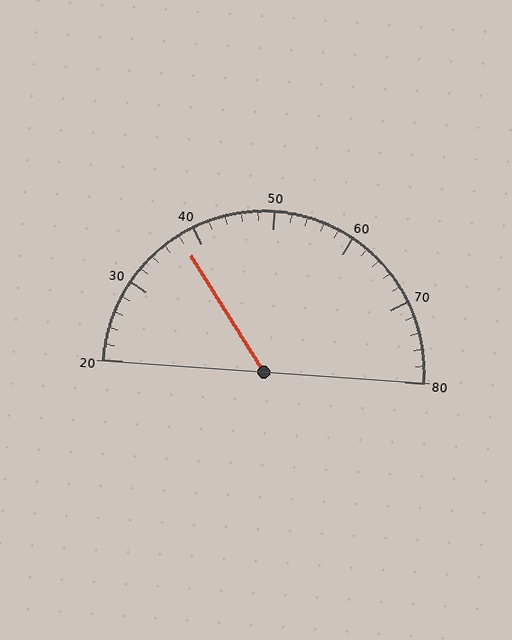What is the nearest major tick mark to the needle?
The nearest major tick mark is 40.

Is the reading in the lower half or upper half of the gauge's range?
The reading is in the lower half of the range (20 to 80).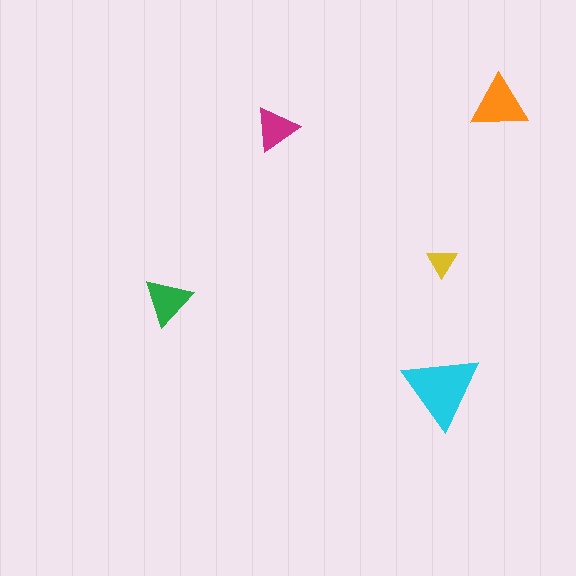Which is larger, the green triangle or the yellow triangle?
The green one.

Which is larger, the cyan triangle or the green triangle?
The cyan one.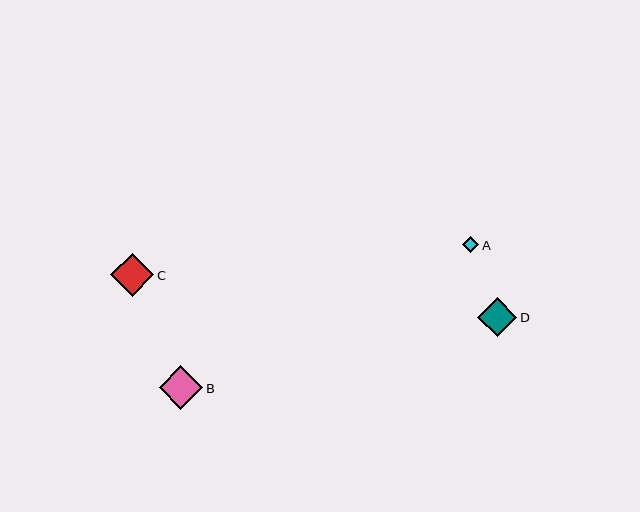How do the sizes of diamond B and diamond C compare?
Diamond B and diamond C are approximately the same size.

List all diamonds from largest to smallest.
From largest to smallest: B, C, D, A.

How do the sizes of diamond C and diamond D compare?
Diamond C and diamond D are approximately the same size.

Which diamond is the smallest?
Diamond A is the smallest with a size of approximately 16 pixels.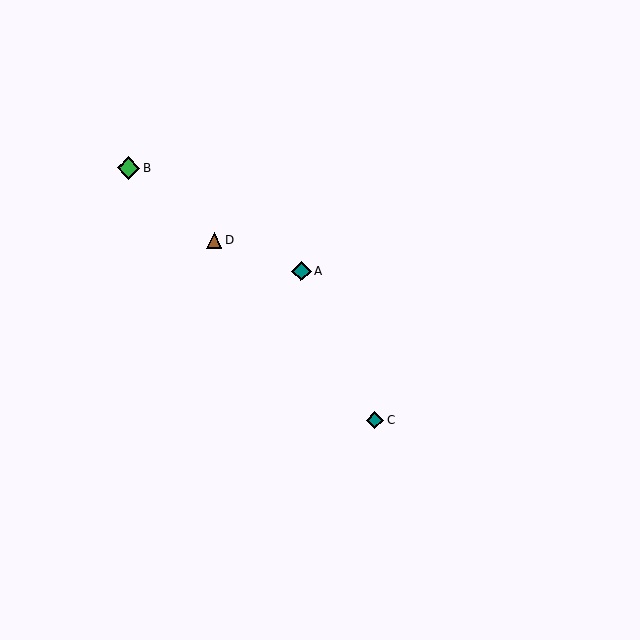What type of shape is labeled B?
Shape B is a green diamond.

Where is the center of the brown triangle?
The center of the brown triangle is at (214, 240).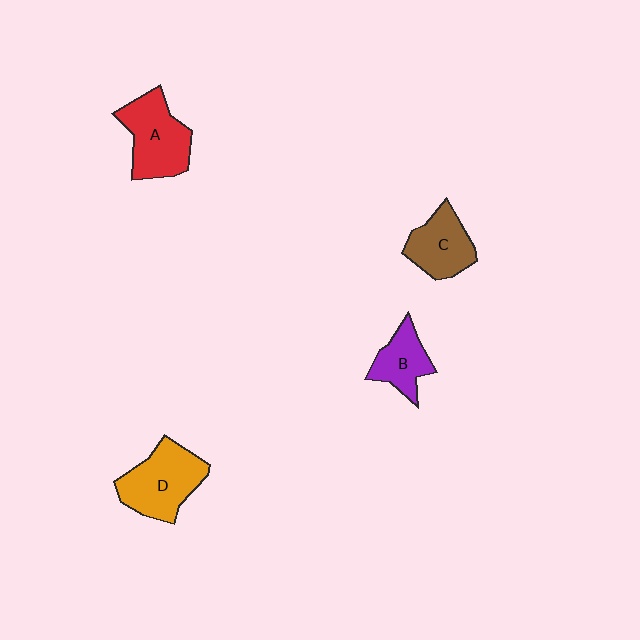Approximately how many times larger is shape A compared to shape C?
Approximately 1.3 times.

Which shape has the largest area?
Shape D (orange).